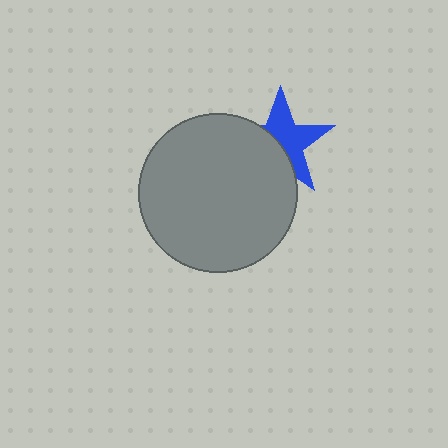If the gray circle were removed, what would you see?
You would see the complete blue star.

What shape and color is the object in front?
The object in front is a gray circle.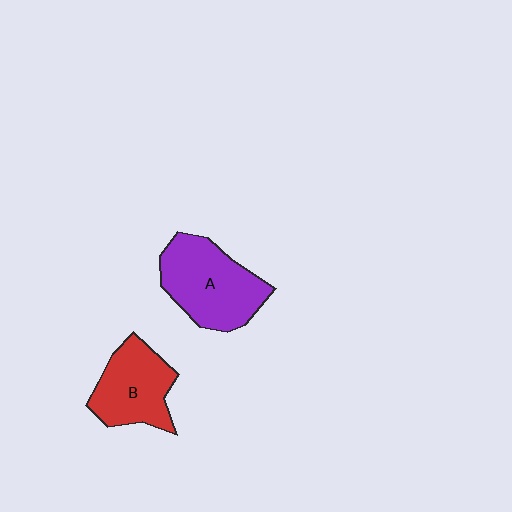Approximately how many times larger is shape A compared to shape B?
Approximately 1.3 times.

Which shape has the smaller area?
Shape B (red).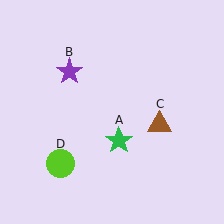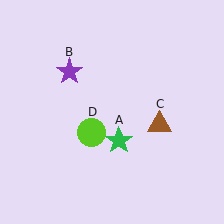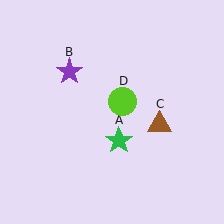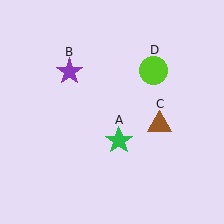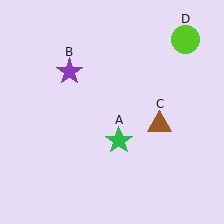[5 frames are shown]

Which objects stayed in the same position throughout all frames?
Green star (object A) and purple star (object B) and brown triangle (object C) remained stationary.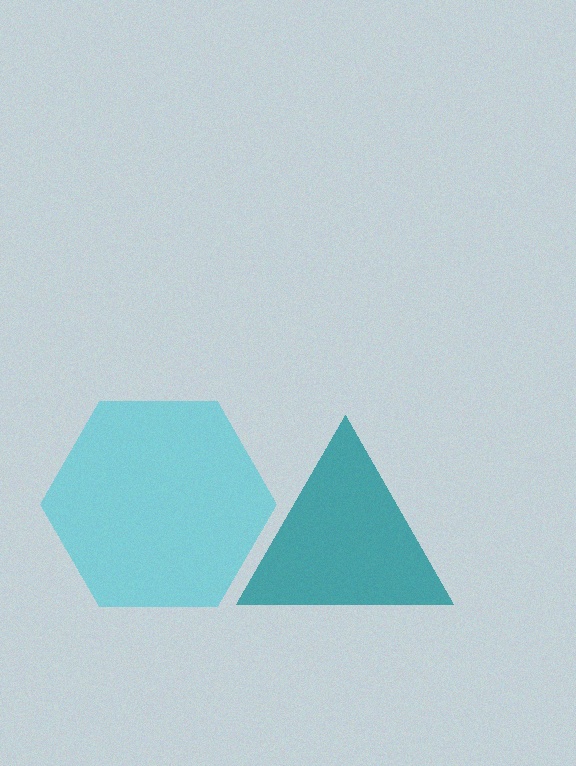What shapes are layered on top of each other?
The layered shapes are: a teal triangle, a cyan hexagon.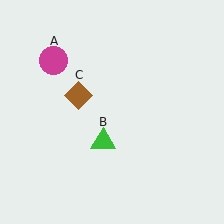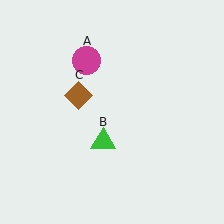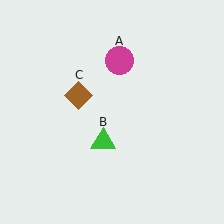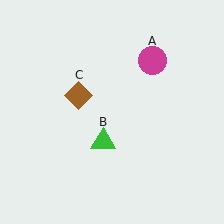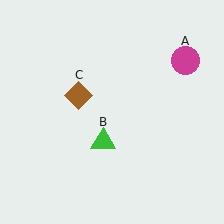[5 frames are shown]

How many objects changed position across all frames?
1 object changed position: magenta circle (object A).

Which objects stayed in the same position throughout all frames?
Green triangle (object B) and brown diamond (object C) remained stationary.